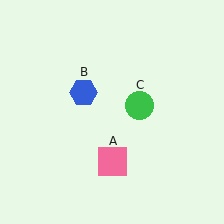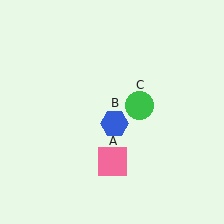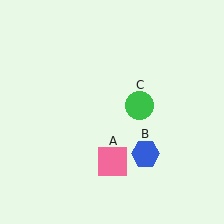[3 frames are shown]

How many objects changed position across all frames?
1 object changed position: blue hexagon (object B).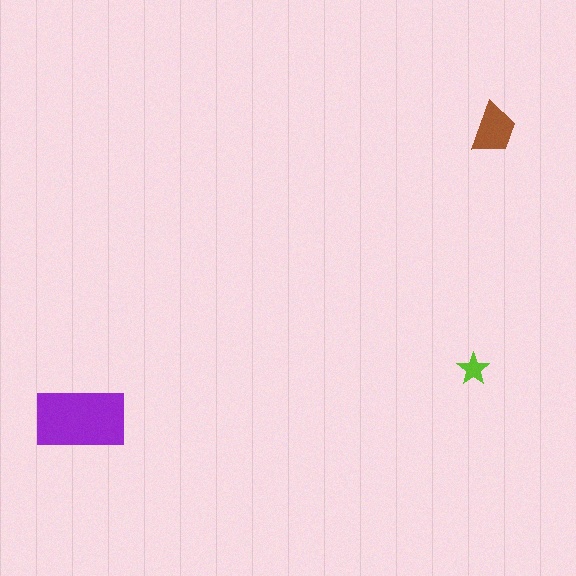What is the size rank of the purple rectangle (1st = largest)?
1st.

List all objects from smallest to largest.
The lime star, the brown trapezoid, the purple rectangle.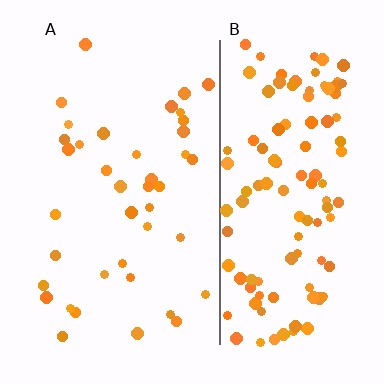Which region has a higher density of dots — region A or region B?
B (the right).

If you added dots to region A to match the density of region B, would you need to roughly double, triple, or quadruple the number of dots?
Approximately triple.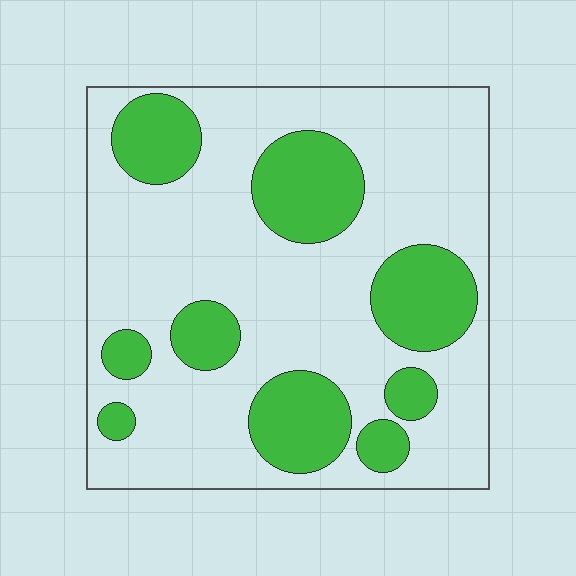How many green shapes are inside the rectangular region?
9.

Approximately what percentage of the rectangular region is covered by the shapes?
Approximately 30%.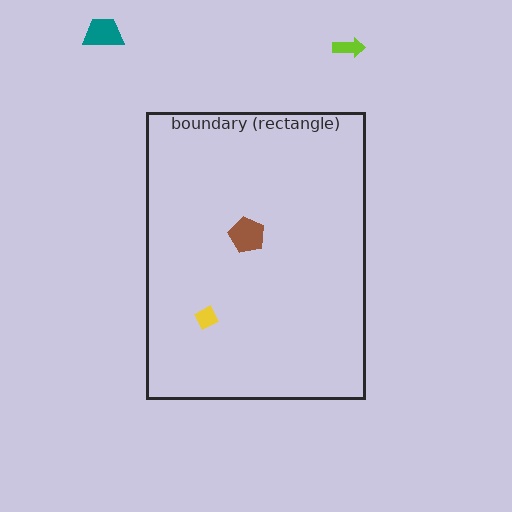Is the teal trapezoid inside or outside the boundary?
Outside.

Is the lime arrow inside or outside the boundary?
Outside.